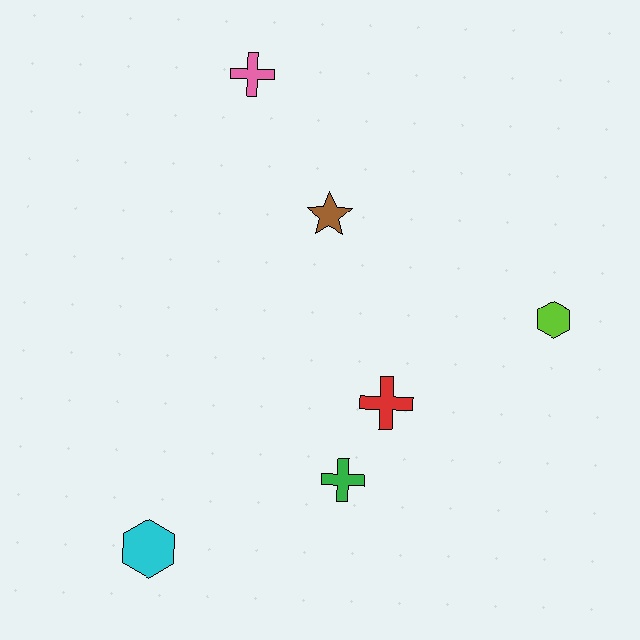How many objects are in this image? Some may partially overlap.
There are 6 objects.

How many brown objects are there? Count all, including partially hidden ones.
There is 1 brown object.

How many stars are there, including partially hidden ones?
There is 1 star.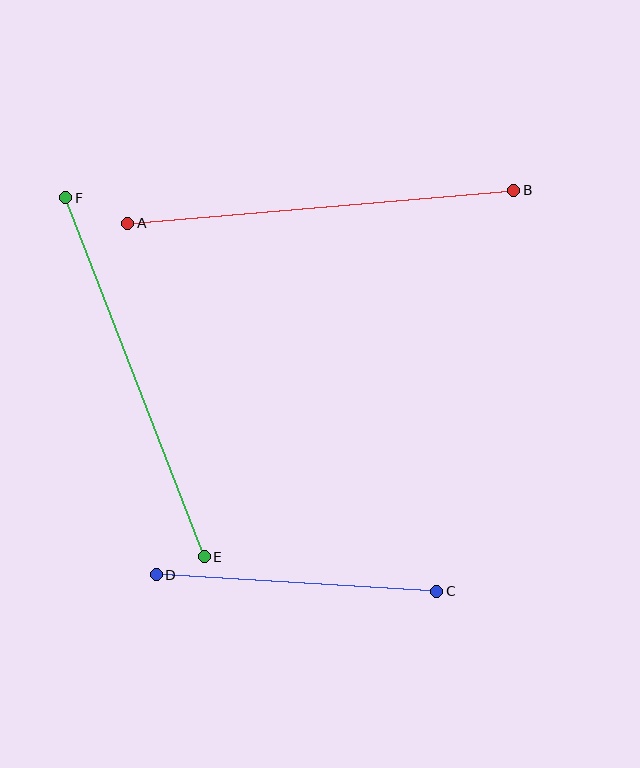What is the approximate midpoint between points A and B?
The midpoint is at approximately (321, 207) pixels.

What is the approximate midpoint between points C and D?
The midpoint is at approximately (296, 583) pixels.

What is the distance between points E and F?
The distance is approximately 385 pixels.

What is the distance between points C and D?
The distance is approximately 281 pixels.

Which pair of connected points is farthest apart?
Points A and B are farthest apart.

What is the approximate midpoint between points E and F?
The midpoint is at approximately (135, 377) pixels.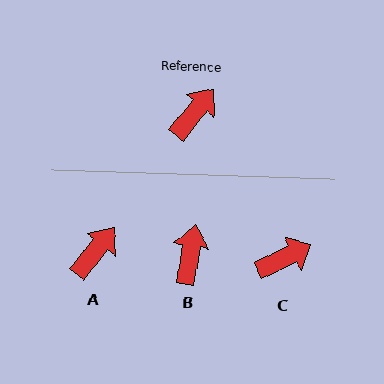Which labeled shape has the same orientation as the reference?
A.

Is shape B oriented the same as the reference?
No, it is off by about 30 degrees.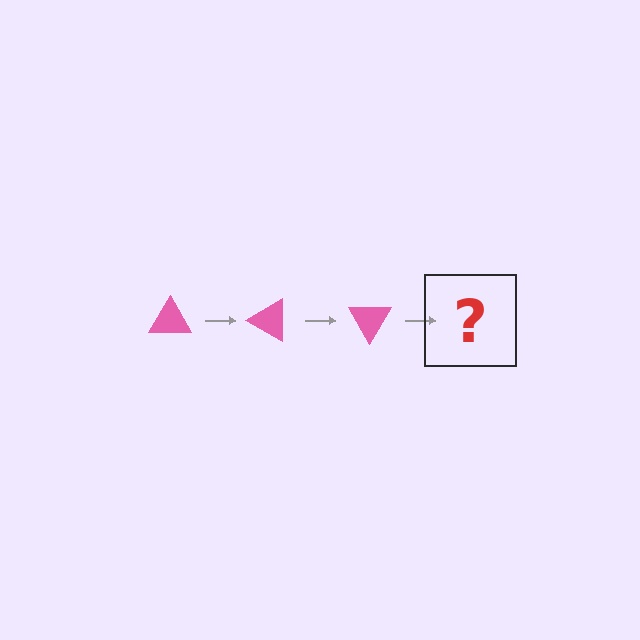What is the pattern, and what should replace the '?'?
The pattern is that the triangle rotates 30 degrees each step. The '?' should be a pink triangle rotated 90 degrees.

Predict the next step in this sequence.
The next step is a pink triangle rotated 90 degrees.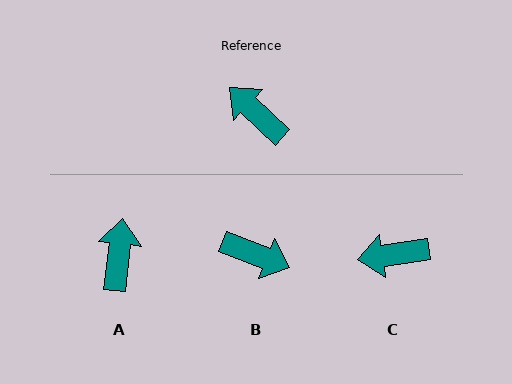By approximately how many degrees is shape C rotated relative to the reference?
Approximately 52 degrees counter-clockwise.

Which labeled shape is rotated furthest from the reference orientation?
B, about 158 degrees away.